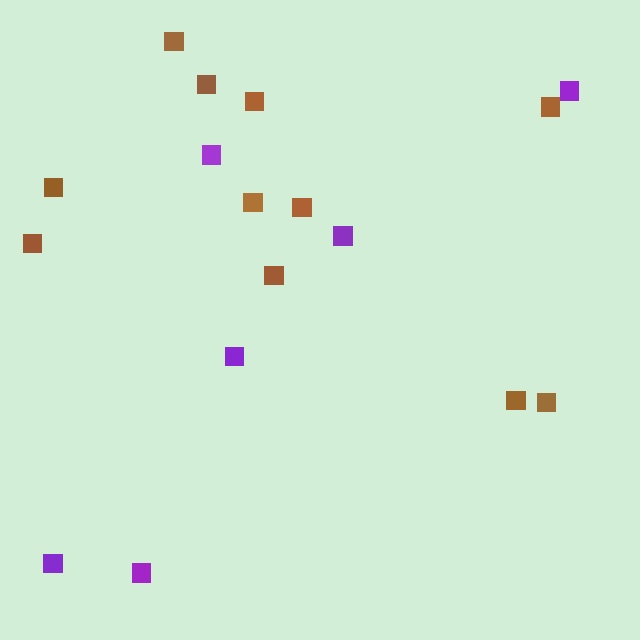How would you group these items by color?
There are 2 groups: one group of brown squares (11) and one group of purple squares (6).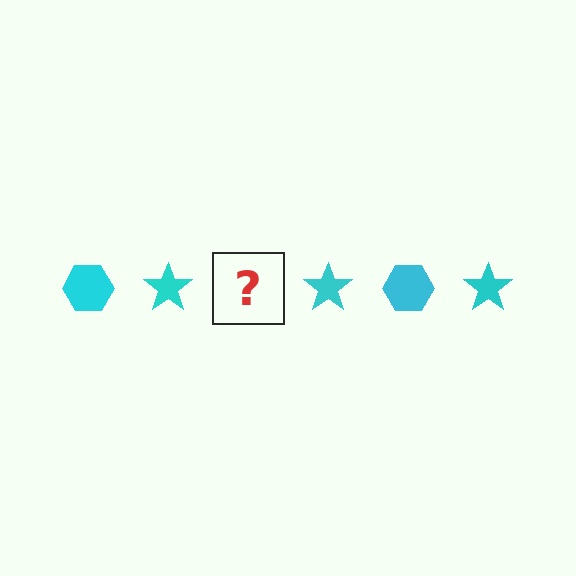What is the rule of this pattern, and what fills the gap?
The rule is that the pattern cycles through hexagon, star shapes in cyan. The gap should be filled with a cyan hexagon.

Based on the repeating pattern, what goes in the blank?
The blank should be a cyan hexagon.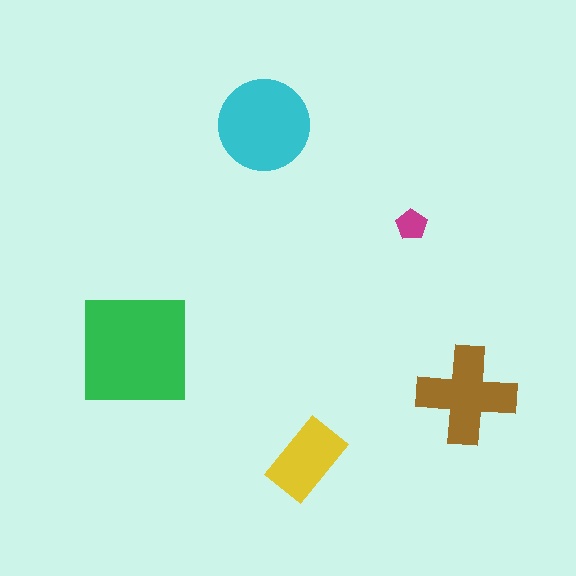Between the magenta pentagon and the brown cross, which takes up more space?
The brown cross.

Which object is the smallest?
The magenta pentagon.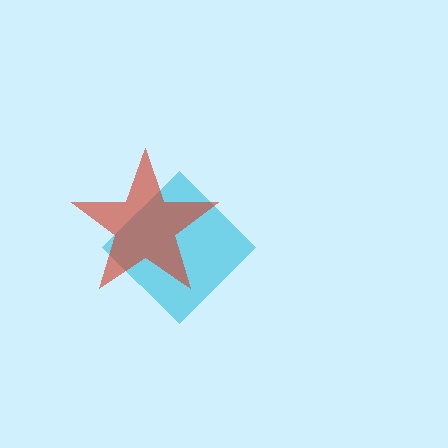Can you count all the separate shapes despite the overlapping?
Yes, there are 2 separate shapes.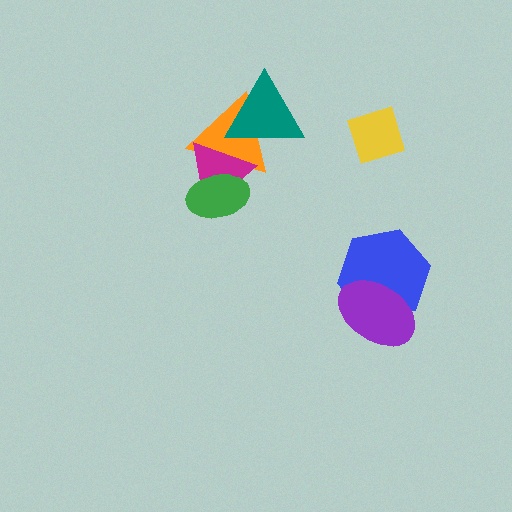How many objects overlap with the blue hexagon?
1 object overlaps with the blue hexagon.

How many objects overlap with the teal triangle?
2 objects overlap with the teal triangle.